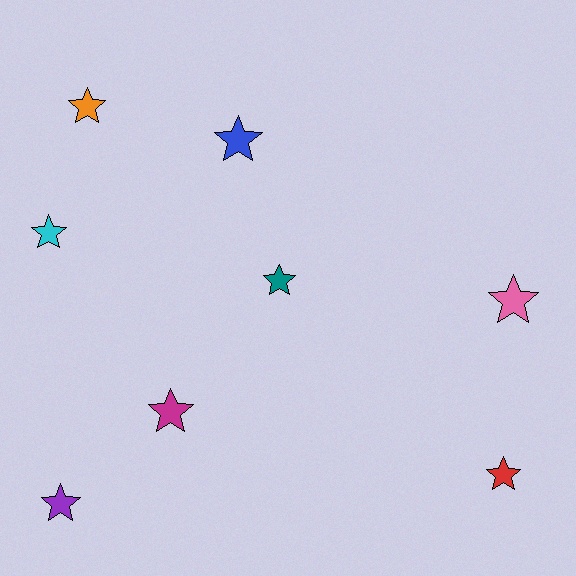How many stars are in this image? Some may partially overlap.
There are 8 stars.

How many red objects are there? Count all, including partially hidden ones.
There is 1 red object.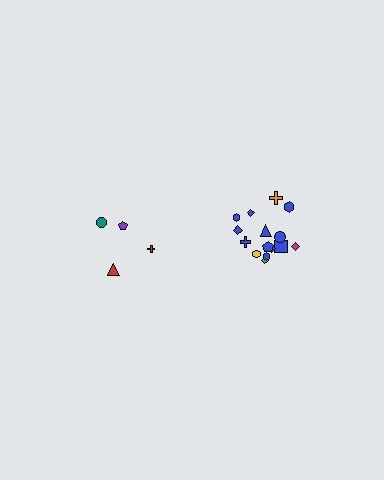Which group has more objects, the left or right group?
The right group.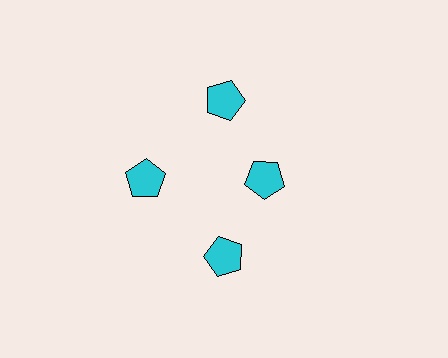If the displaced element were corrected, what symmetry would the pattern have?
It would have 4-fold rotational symmetry — the pattern would map onto itself every 90 degrees.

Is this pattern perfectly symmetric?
No. The 4 cyan pentagons are arranged in a ring, but one element near the 3 o'clock position is pulled inward toward the center, breaking the 4-fold rotational symmetry.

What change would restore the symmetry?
The symmetry would be restored by moving it outward, back onto the ring so that all 4 pentagons sit at equal angles and equal distance from the center.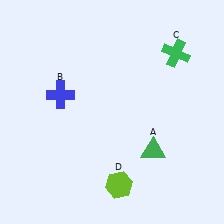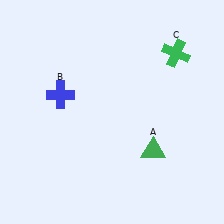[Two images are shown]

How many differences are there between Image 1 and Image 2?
There is 1 difference between the two images.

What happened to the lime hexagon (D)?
The lime hexagon (D) was removed in Image 2. It was in the bottom-right area of Image 1.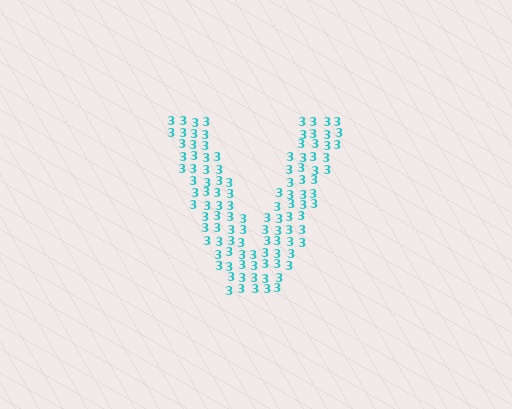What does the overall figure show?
The overall figure shows the letter V.